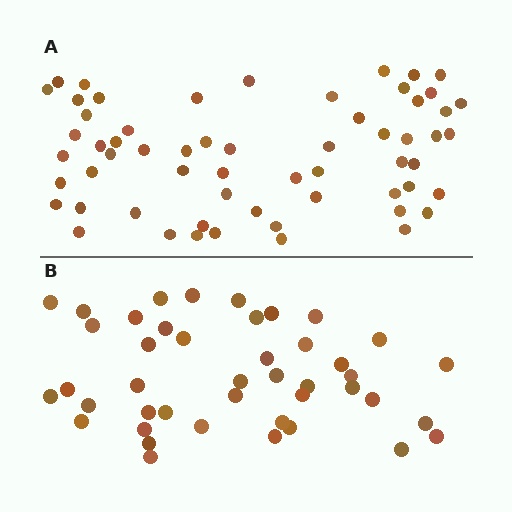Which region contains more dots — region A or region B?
Region A (the top region) has more dots.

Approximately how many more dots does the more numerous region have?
Region A has approximately 15 more dots than region B.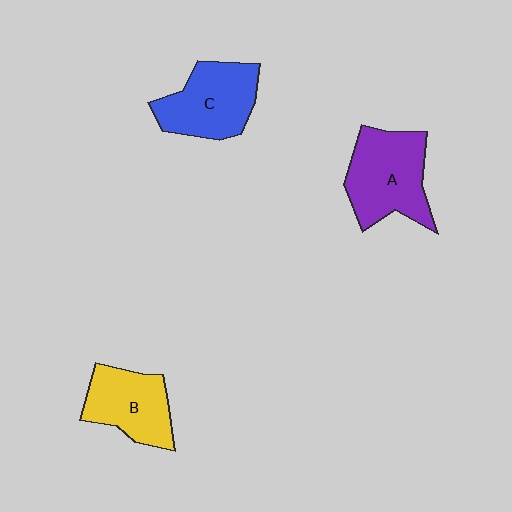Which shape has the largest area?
Shape A (purple).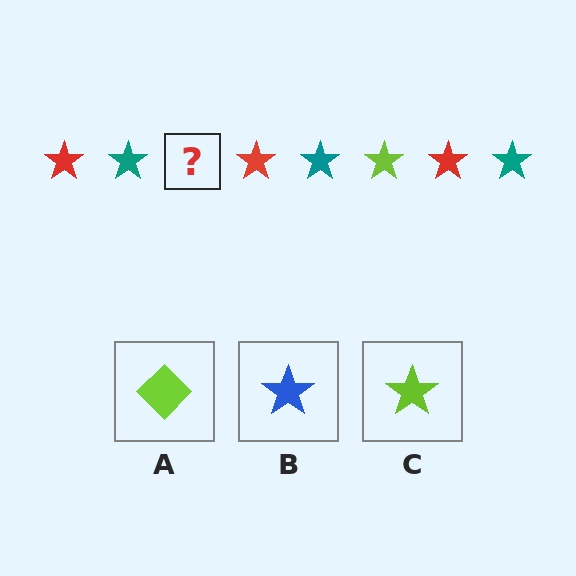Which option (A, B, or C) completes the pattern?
C.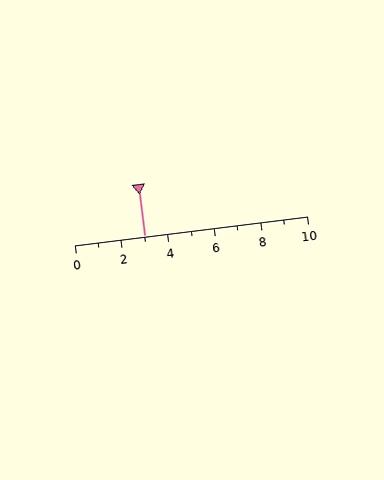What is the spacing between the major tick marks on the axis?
The major ticks are spaced 2 apart.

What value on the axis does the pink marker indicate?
The marker indicates approximately 3.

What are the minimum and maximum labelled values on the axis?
The axis runs from 0 to 10.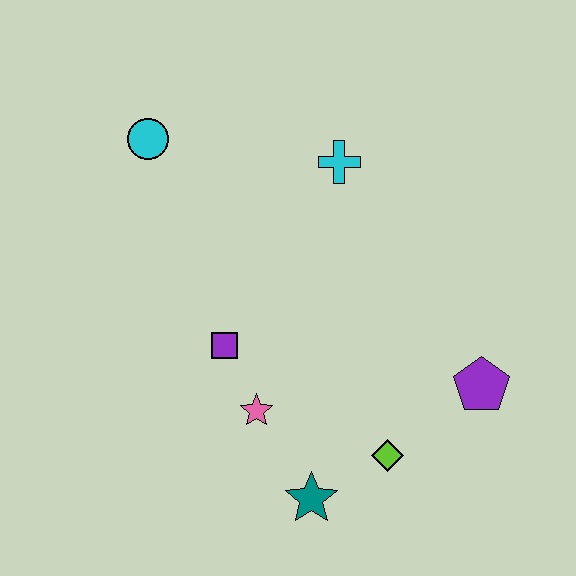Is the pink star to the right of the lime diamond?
No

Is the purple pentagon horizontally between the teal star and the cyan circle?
No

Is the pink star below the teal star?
No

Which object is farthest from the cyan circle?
The purple pentagon is farthest from the cyan circle.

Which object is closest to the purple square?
The pink star is closest to the purple square.